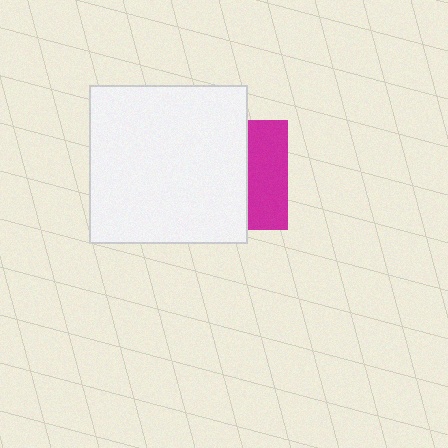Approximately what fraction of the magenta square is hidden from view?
Roughly 64% of the magenta square is hidden behind the white square.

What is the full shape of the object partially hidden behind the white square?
The partially hidden object is a magenta square.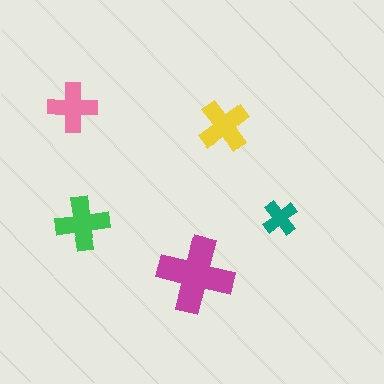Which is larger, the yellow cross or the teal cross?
The yellow one.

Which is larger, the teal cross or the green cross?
The green one.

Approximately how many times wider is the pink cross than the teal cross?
About 1.5 times wider.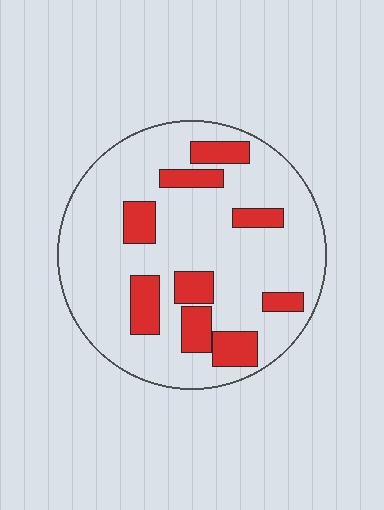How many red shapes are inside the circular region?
9.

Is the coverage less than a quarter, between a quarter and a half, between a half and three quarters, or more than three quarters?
Less than a quarter.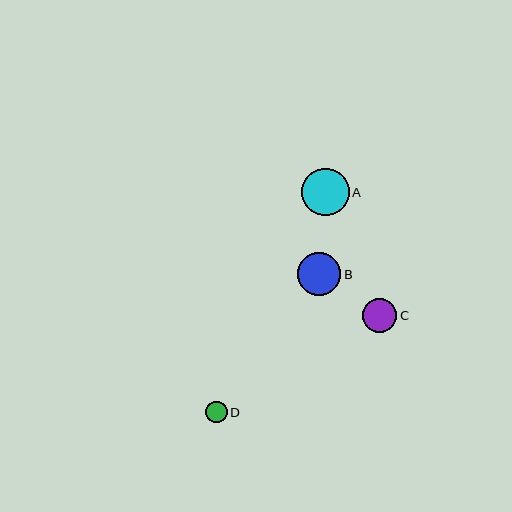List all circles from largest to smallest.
From largest to smallest: A, B, C, D.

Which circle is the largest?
Circle A is the largest with a size of approximately 47 pixels.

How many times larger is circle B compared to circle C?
Circle B is approximately 1.3 times the size of circle C.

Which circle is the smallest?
Circle D is the smallest with a size of approximately 21 pixels.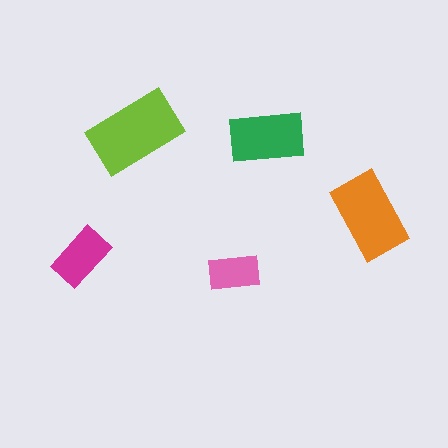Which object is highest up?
The lime rectangle is topmost.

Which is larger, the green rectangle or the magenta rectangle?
The green one.